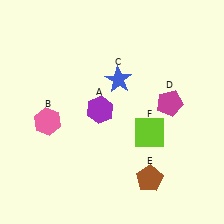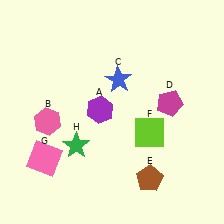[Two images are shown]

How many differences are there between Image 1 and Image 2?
There are 2 differences between the two images.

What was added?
A pink square (G), a green star (H) were added in Image 2.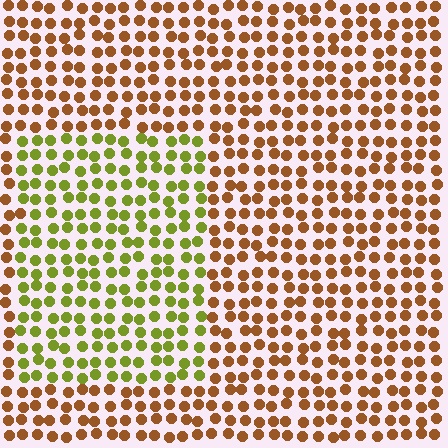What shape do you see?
I see a rectangle.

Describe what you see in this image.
The image is filled with small brown elements in a uniform arrangement. A rectangle-shaped region is visible where the elements are tinted to a slightly different hue, forming a subtle color boundary.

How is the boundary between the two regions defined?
The boundary is defined purely by a slight shift in hue (about 52 degrees). Spacing, size, and orientation are identical on both sides.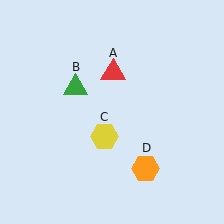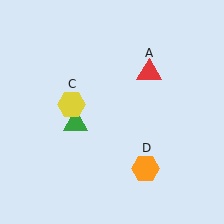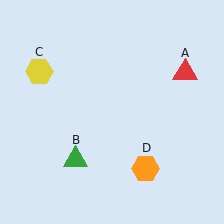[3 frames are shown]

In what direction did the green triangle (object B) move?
The green triangle (object B) moved down.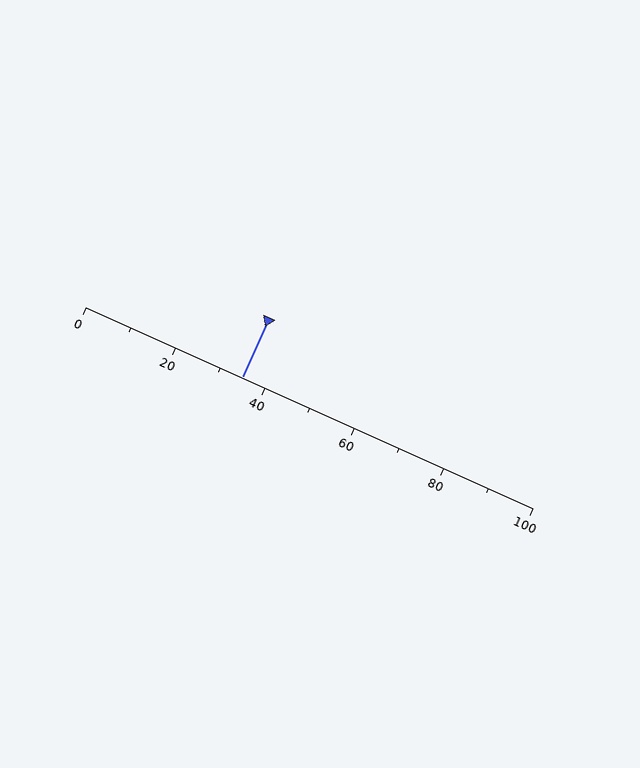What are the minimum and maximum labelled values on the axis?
The axis runs from 0 to 100.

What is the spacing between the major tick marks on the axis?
The major ticks are spaced 20 apart.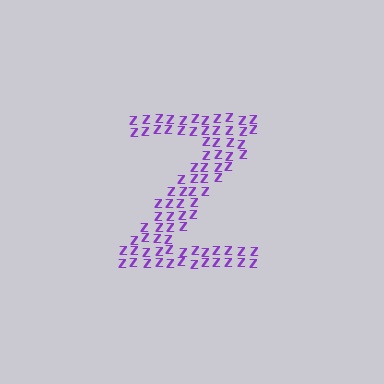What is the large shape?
The large shape is the letter Z.